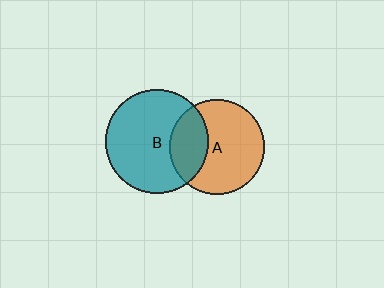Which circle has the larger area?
Circle B (teal).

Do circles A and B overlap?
Yes.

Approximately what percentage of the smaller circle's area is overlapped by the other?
Approximately 30%.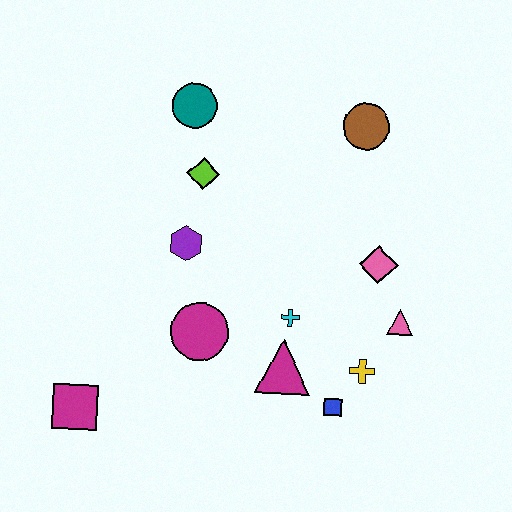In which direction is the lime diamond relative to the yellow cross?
The lime diamond is above the yellow cross.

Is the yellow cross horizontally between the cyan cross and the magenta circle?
No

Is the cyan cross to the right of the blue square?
No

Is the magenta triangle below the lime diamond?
Yes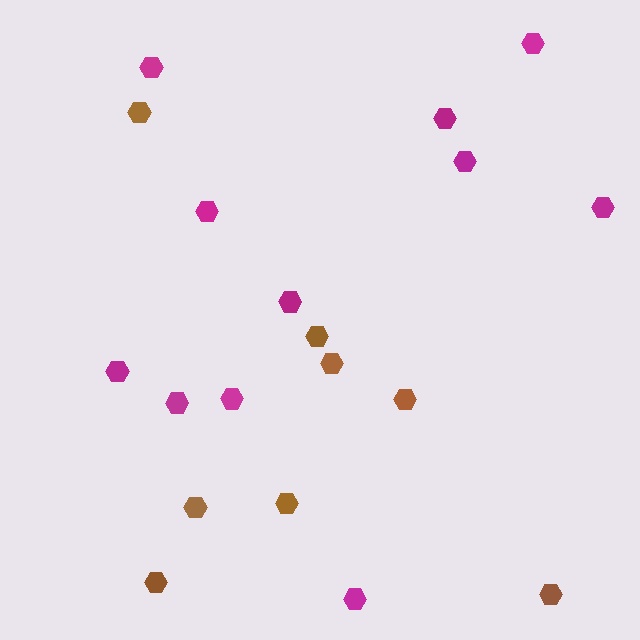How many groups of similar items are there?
There are 2 groups: one group of magenta hexagons (11) and one group of brown hexagons (8).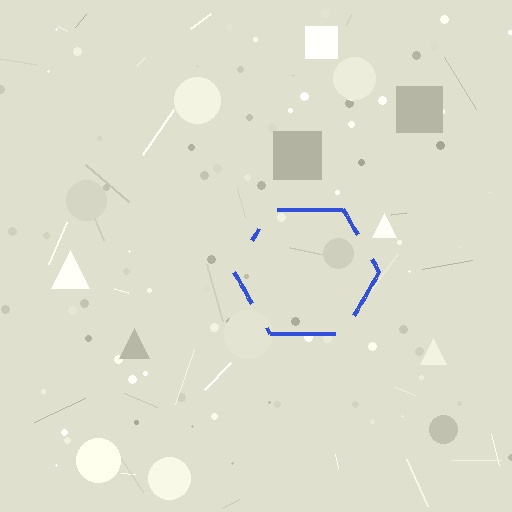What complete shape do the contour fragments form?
The contour fragments form a hexagon.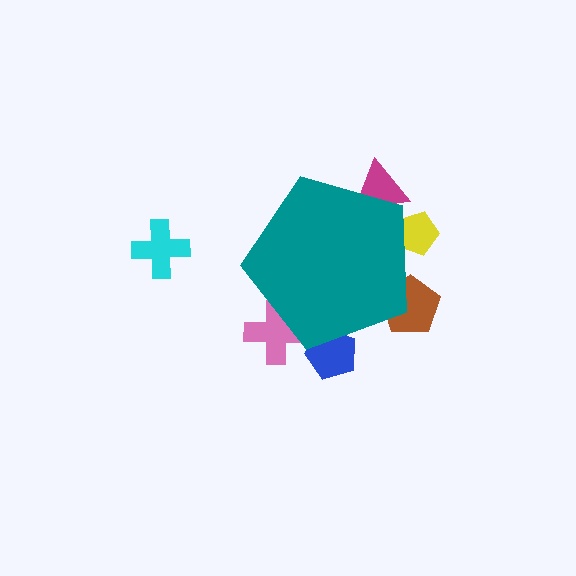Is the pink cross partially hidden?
Yes, the pink cross is partially hidden behind the teal pentagon.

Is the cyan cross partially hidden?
No, the cyan cross is fully visible.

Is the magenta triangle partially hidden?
Yes, the magenta triangle is partially hidden behind the teal pentagon.